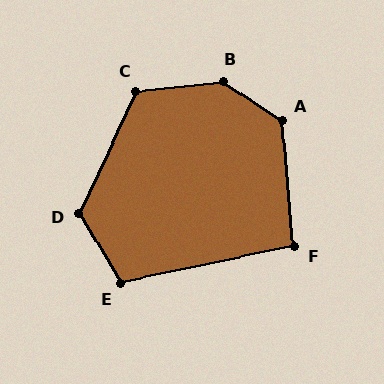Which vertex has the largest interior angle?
B, at approximately 140 degrees.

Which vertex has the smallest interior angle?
F, at approximately 97 degrees.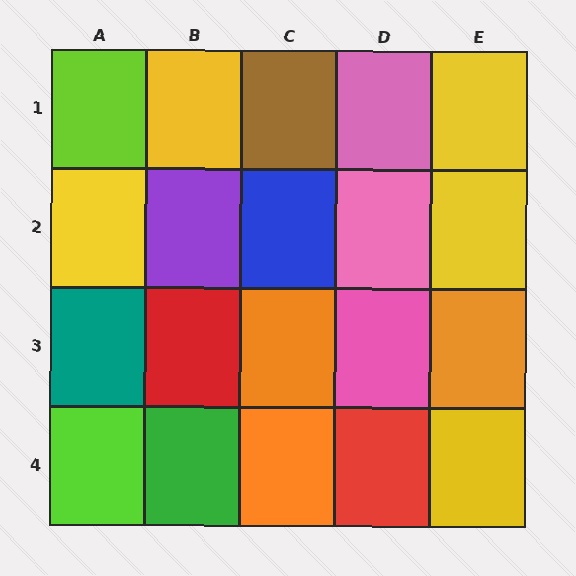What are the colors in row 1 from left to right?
Lime, yellow, brown, pink, yellow.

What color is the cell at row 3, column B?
Red.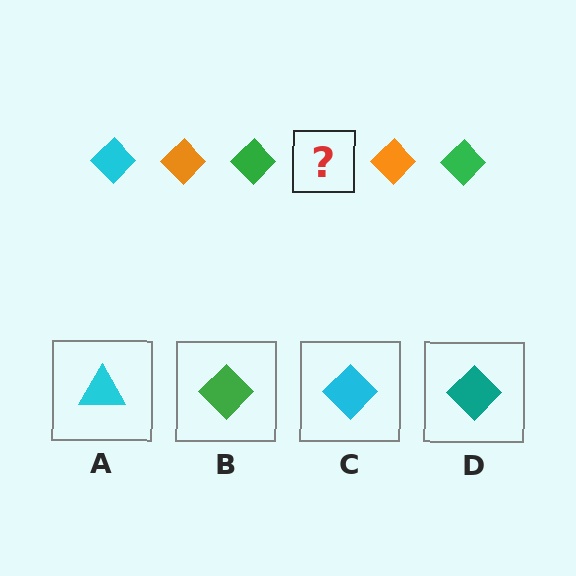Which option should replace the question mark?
Option C.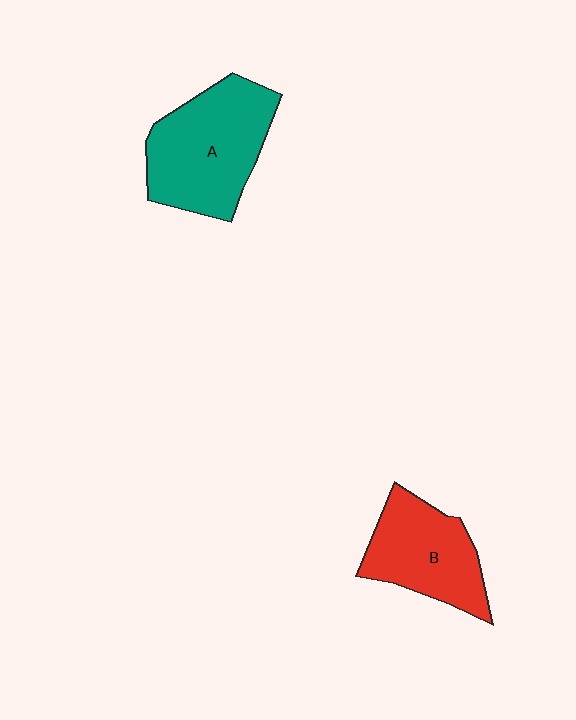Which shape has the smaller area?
Shape B (red).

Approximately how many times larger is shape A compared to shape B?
Approximately 1.3 times.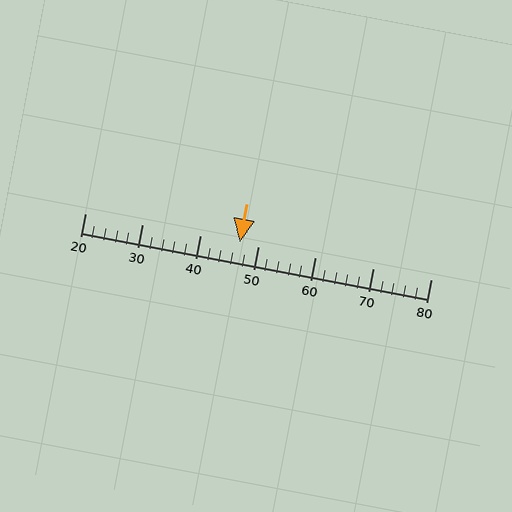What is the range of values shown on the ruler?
The ruler shows values from 20 to 80.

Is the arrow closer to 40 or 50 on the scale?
The arrow is closer to 50.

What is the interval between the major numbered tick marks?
The major tick marks are spaced 10 units apart.